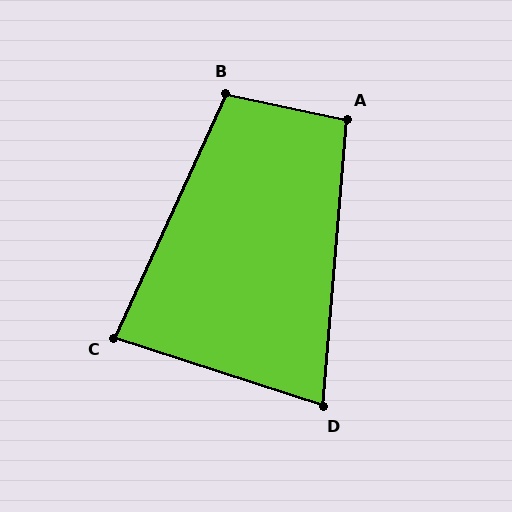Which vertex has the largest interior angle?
B, at approximately 103 degrees.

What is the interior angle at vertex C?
Approximately 83 degrees (acute).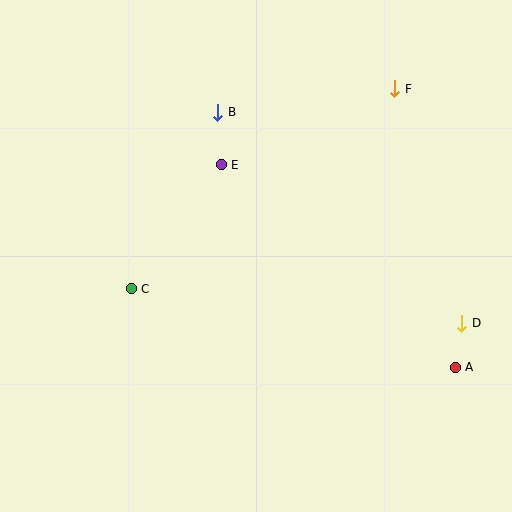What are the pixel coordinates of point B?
Point B is at (218, 112).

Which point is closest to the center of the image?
Point E at (221, 165) is closest to the center.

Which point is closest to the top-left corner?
Point B is closest to the top-left corner.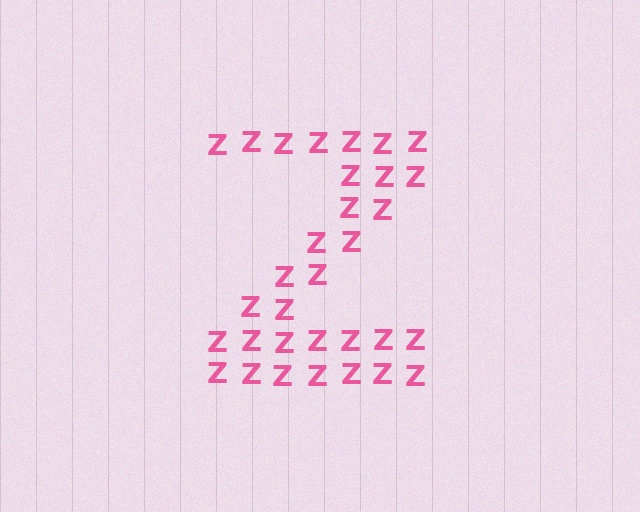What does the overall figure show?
The overall figure shows the letter Z.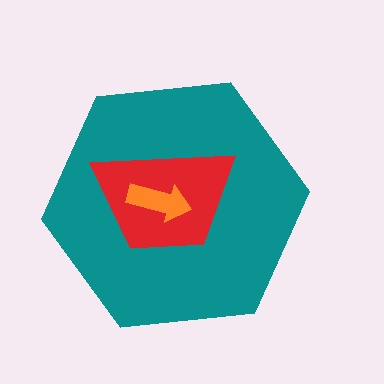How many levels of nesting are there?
3.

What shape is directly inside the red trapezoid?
The orange arrow.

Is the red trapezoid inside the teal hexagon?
Yes.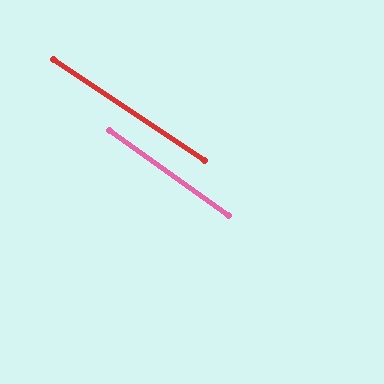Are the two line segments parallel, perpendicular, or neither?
Parallel — their directions differ by only 1.7°.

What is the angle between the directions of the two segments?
Approximately 2 degrees.